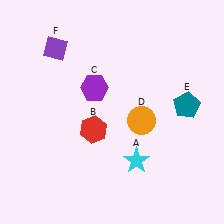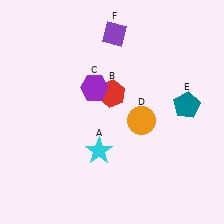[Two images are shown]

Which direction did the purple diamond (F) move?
The purple diamond (F) moved right.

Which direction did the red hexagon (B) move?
The red hexagon (B) moved up.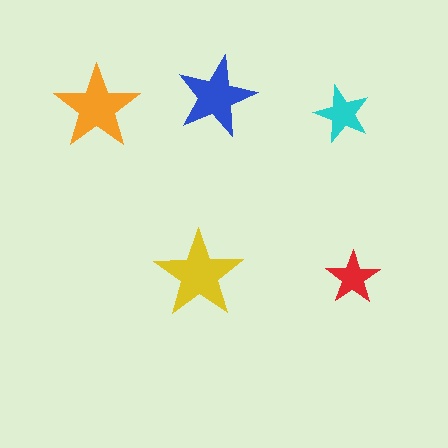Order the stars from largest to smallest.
the yellow one, the orange one, the blue one, the cyan one, the red one.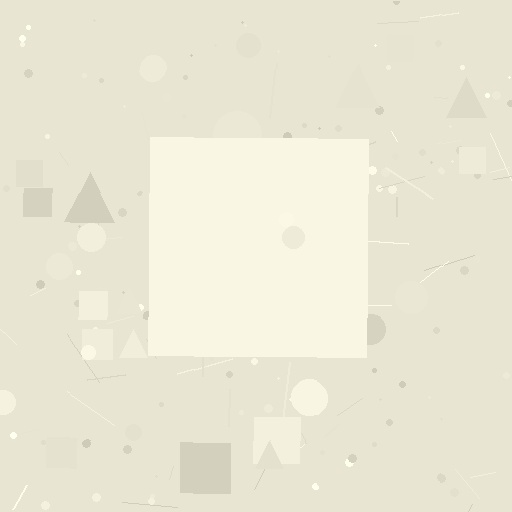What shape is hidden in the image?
A square is hidden in the image.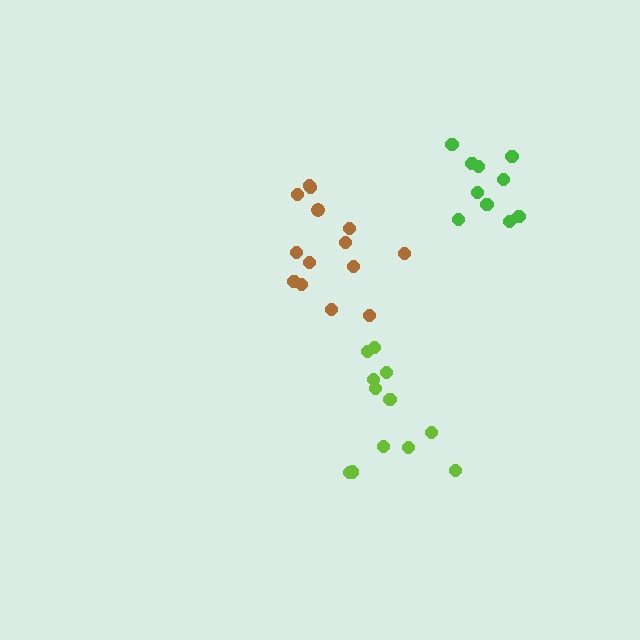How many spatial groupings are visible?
There are 3 spatial groupings.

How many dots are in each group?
Group 1: 12 dots, Group 2: 10 dots, Group 3: 14 dots (36 total).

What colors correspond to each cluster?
The clusters are colored: lime, green, brown.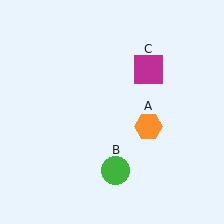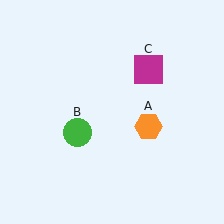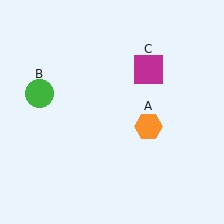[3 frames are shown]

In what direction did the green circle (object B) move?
The green circle (object B) moved up and to the left.